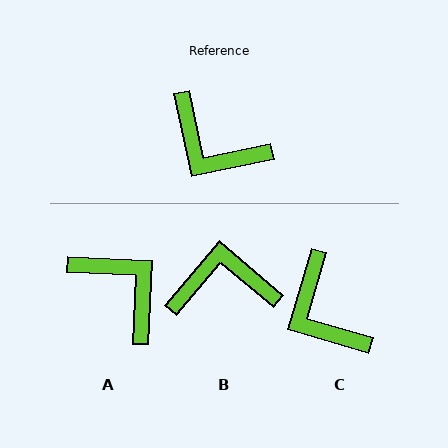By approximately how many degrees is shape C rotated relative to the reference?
Approximately 28 degrees clockwise.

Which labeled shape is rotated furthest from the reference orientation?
A, about 166 degrees away.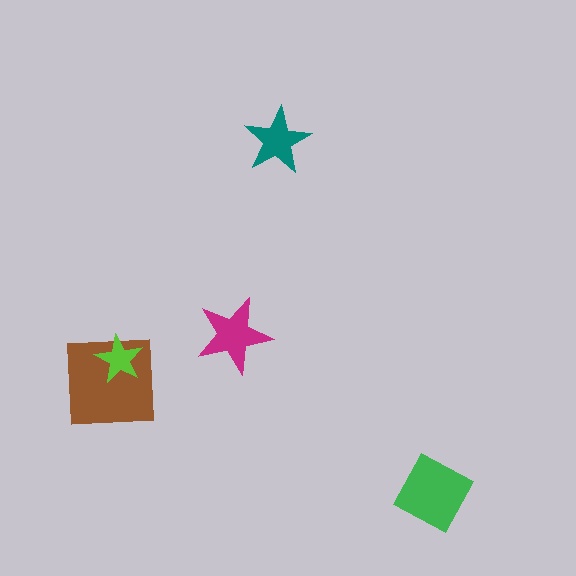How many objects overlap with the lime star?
1 object overlaps with the lime star.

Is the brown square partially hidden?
Yes, it is partially covered by another shape.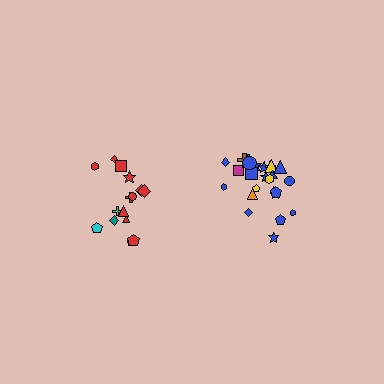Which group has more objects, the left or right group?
The right group.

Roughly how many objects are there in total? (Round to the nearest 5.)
Roughly 40 objects in total.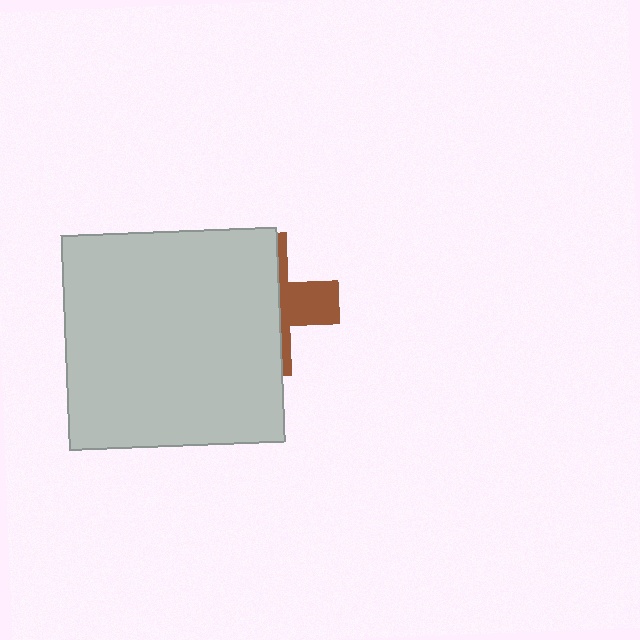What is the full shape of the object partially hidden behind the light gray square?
The partially hidden object is a brown cross.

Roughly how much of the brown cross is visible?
A small part of it is visible (roughly 31%).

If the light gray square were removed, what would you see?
You would see the complete brown cross.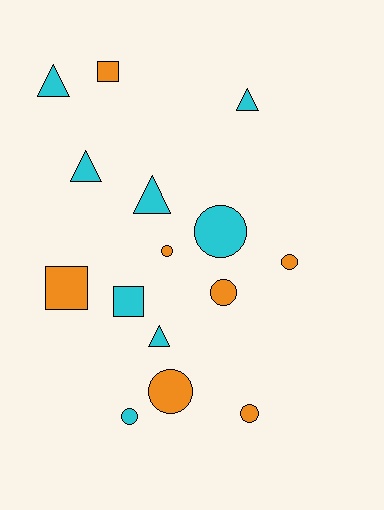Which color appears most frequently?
Cyan, with 8 objects.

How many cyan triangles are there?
There are 5 cyan triangles.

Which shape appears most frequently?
Circle, with 7 objects.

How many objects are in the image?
There are 15 objects.